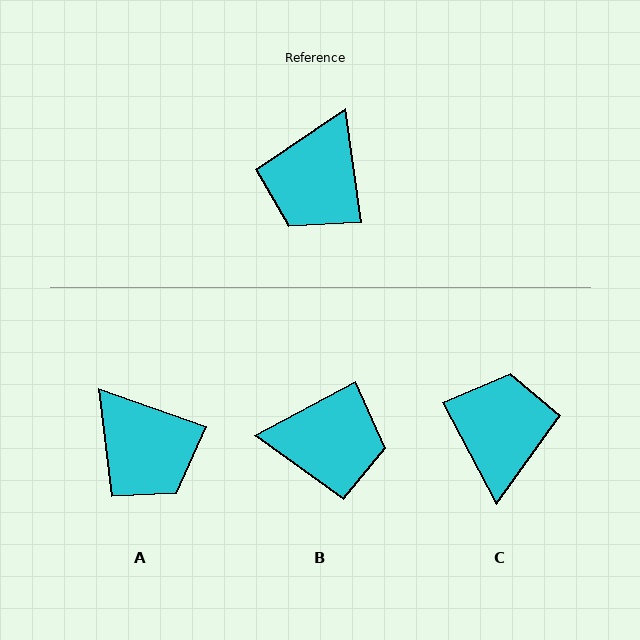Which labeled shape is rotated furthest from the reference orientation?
C, about 160 degrees away.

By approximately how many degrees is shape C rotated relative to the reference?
Approximately 160 degrees clockwise.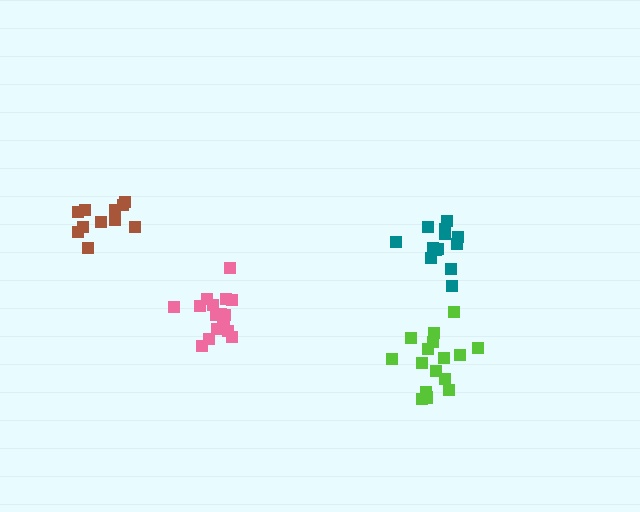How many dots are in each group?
Group 1: 11 dots, Group 2: 16 dots, Group 3: 16 dots, Group 4: 13 dots (56 total).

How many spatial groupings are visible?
There are 4 spatial groupings.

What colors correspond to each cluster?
The clusters are colored: brown, lime, pink, teal.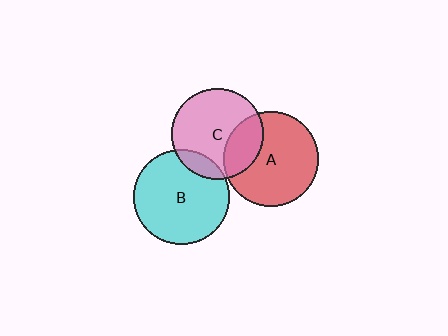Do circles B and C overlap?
Yes.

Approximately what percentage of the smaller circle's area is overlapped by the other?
Approximately 15%.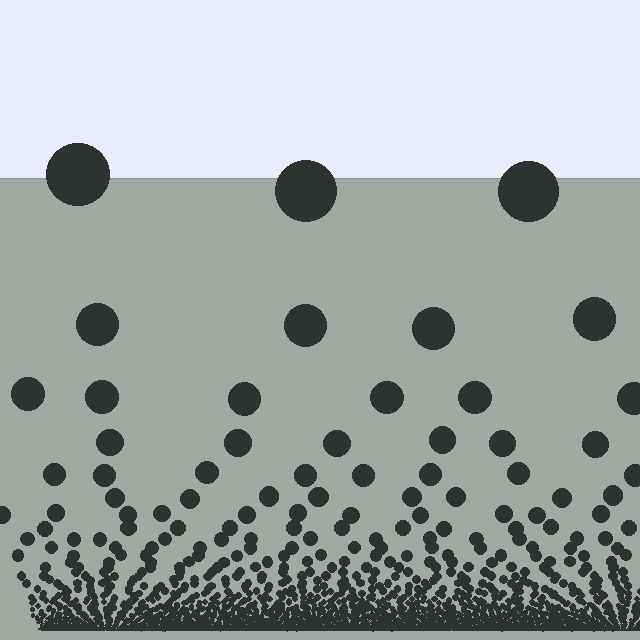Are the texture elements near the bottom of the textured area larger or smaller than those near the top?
Smaller. The gradient is inverted — elements near the bottom are smaller and denser.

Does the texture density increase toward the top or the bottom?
Density increases toward the bottom.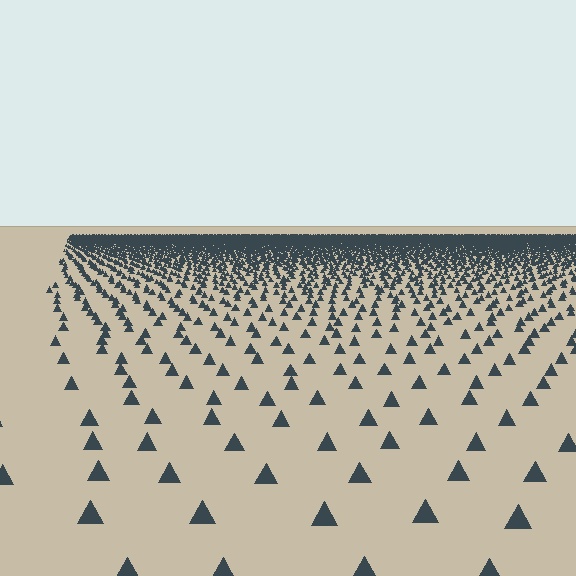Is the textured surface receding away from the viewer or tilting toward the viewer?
The surface is receding away from the viewer. Texture elements get smaller and denser toward the top.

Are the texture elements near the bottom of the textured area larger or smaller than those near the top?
Larger. Near the bottom, elements are closer to the viewer and appear at a bigger on-screen size.